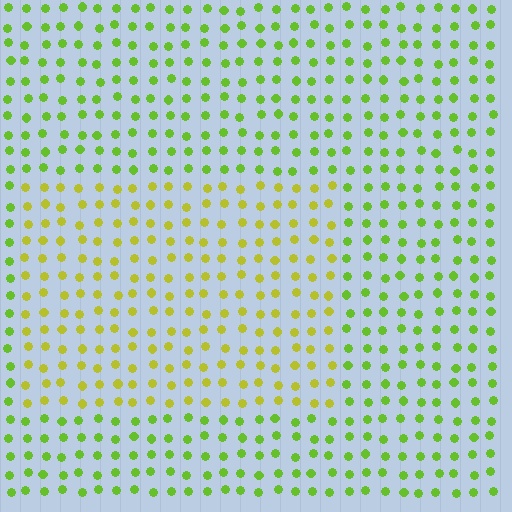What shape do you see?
I see a rectangle.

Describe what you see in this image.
The image is filled with small lime elements in a uniform arrangement. A rectangle-shaped region is visible where the elements are tinted to a slightly different hue, forming a subtle color boundary.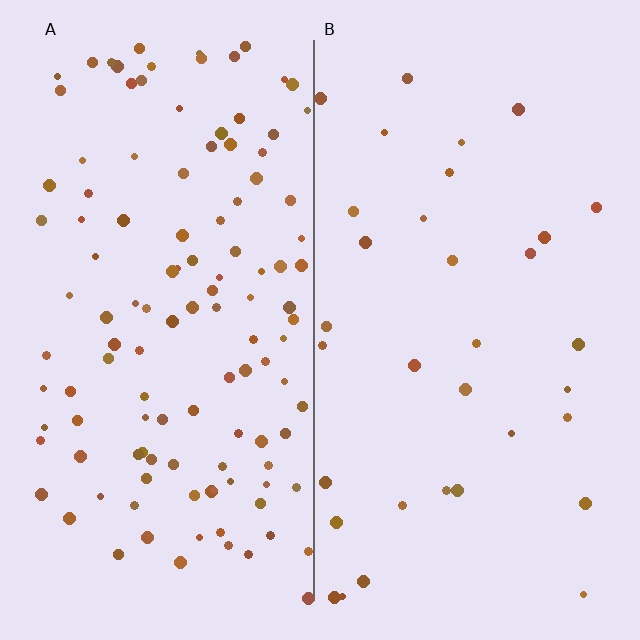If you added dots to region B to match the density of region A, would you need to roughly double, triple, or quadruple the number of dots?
Approximately triple.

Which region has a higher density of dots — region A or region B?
A (the left).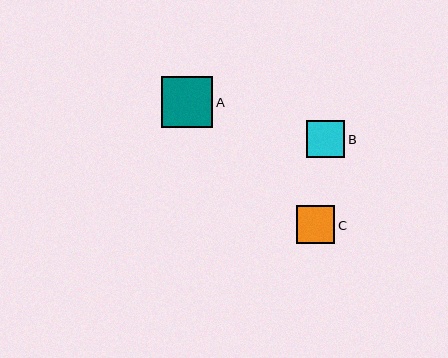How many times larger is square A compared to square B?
Square A is approximately 1.4 times the size of square B.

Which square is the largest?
Square A is the largest with a size of approximately 51 pixels.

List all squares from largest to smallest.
From largest to smallest: A, C, B.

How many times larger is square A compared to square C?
Square A is approximately 1.3 times the size of square C.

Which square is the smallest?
Square B is the smallest with a size of approximately 38 pixels.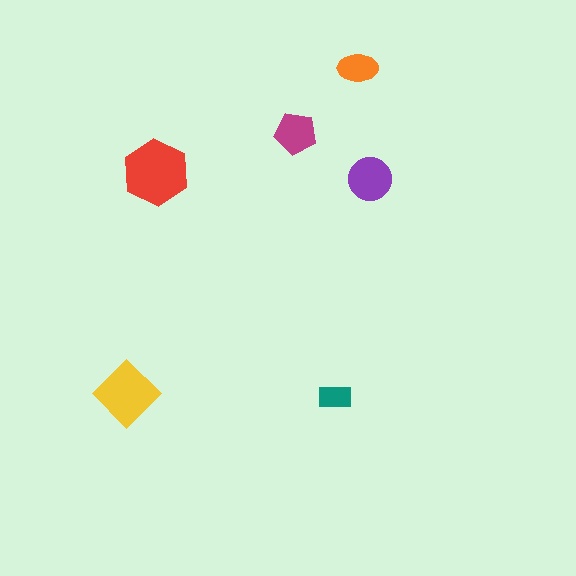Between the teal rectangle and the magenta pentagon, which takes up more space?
The magenta pentagon.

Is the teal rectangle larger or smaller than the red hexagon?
Smaller.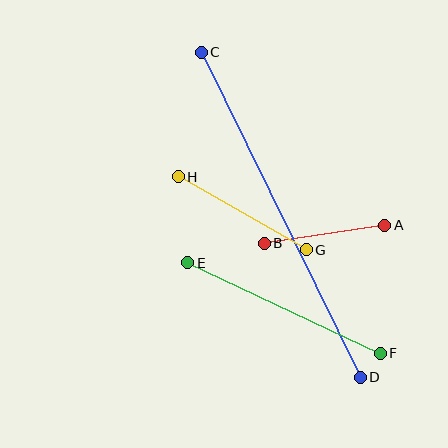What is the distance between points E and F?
The distance is approximately 213 pixels.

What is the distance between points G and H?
The distance is approximately 147 pixels.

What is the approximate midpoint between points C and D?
The midpoint is at approximately (281, 215) pixels.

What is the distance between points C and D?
The distance is approximately 362 pixels.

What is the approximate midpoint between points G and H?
The midpoint is at approximately (242, 213) pixels.